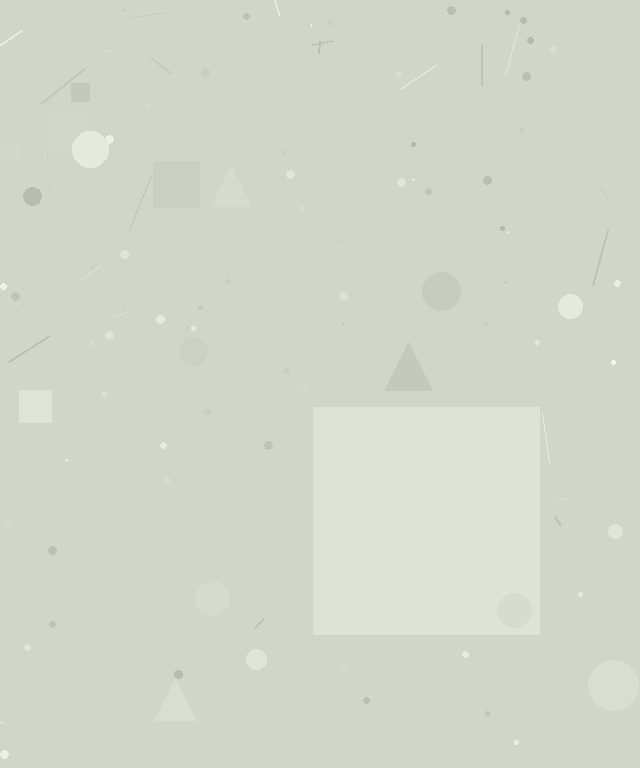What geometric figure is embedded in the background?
A square is embedded in the background.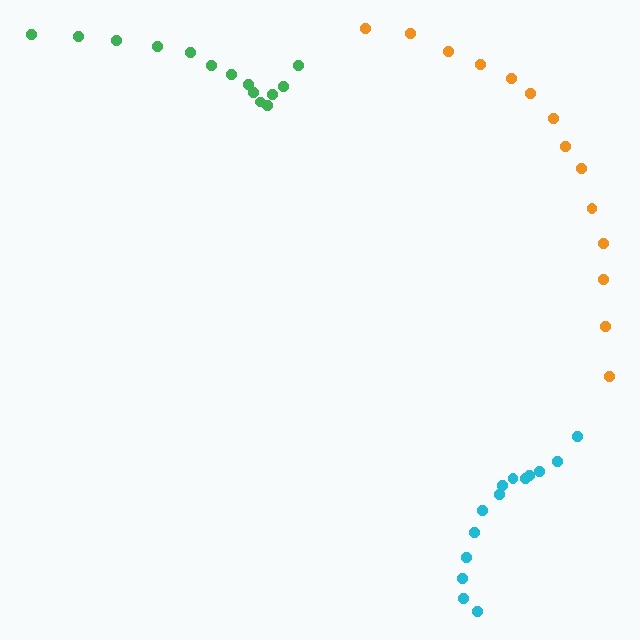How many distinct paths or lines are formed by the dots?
There are 3 distinct paths.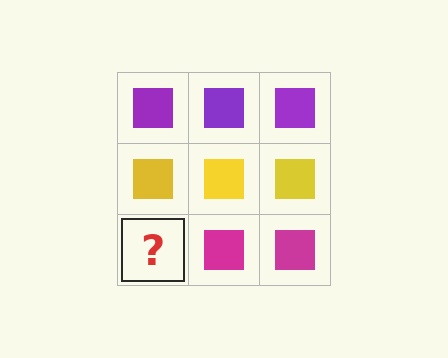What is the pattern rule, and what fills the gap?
The rule is that each row has a consistent color. The gap should be filled with a magenta square.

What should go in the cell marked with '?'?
The missing cell should contain a magenta square.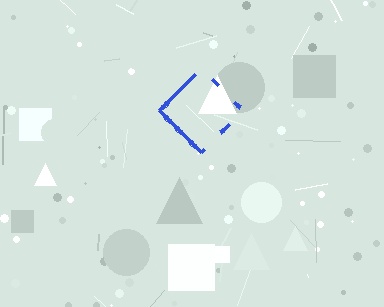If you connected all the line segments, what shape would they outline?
They would outline a diamond.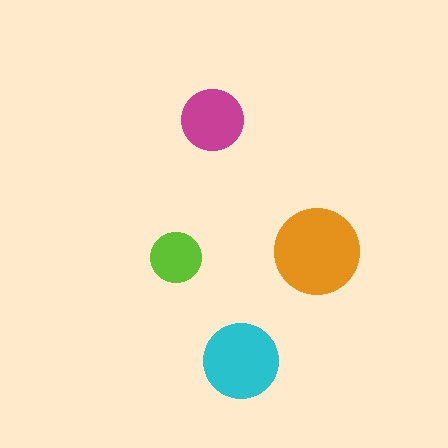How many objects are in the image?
There are 4 objects in the image.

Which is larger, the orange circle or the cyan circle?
The orange one.